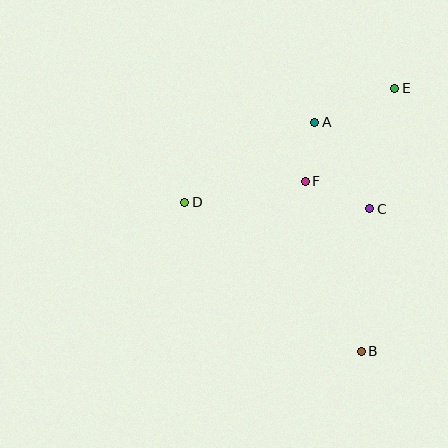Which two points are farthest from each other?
Points B and E are farthest from each other.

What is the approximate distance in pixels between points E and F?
The distance between E and F is approximately 129 pixels.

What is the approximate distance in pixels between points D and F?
The distance between D and F is approximately 122 pixels.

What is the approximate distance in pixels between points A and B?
The distance between A and B is approximately 234 pixels.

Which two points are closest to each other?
Points A and F are closest to each other.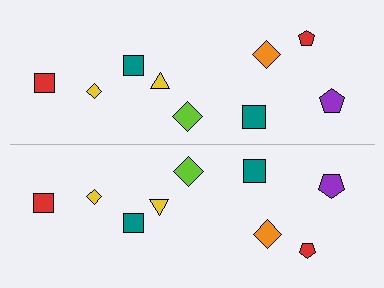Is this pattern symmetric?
Yes, this pattern has bilateral (reflection) symmetry.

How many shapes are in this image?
There are 18 shapes in this image.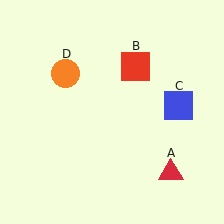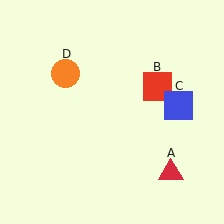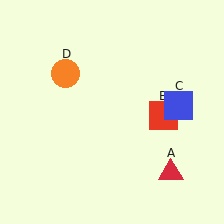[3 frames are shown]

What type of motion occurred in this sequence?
The red square (object B) rotated clockwise around the center of the scene.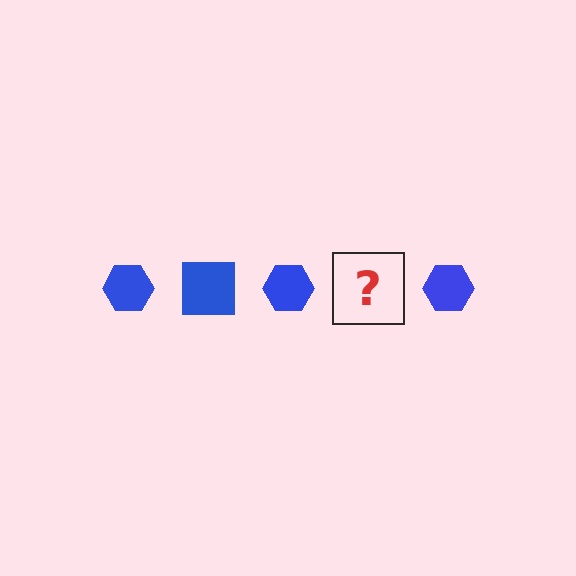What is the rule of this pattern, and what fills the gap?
The rule is that the pattern cycles through hexagon, square shapes in blue. The gap should be filled with a blue square.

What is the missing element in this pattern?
The missing element is a blue square.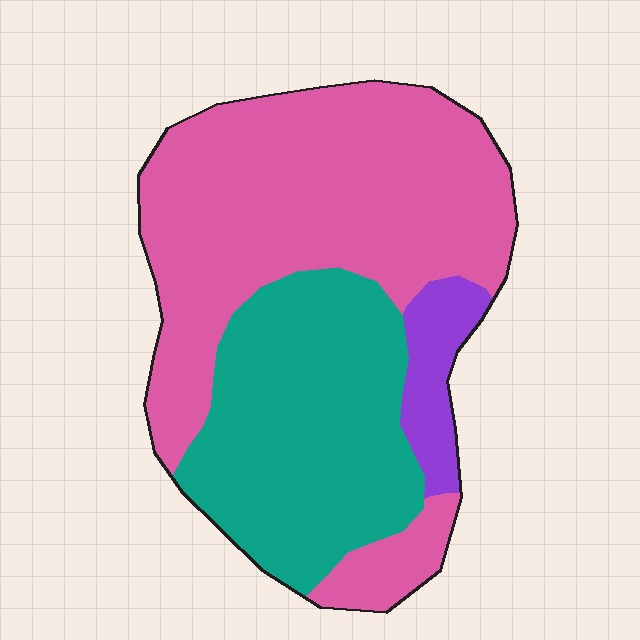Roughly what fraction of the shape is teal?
Teal takes up about three eighths (3/8) of the shape.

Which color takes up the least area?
Purple, at roughly 5%.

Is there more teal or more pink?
Pink.